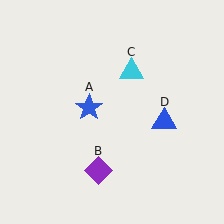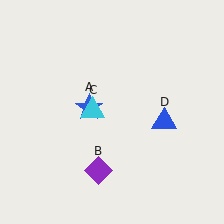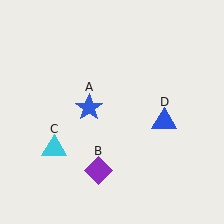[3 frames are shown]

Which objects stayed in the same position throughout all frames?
Blue star (object A) and purple diamond (object B) and blue triangle (object D) remained stationary.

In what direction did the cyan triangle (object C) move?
The cyan triangle (object C) moved down and to the left.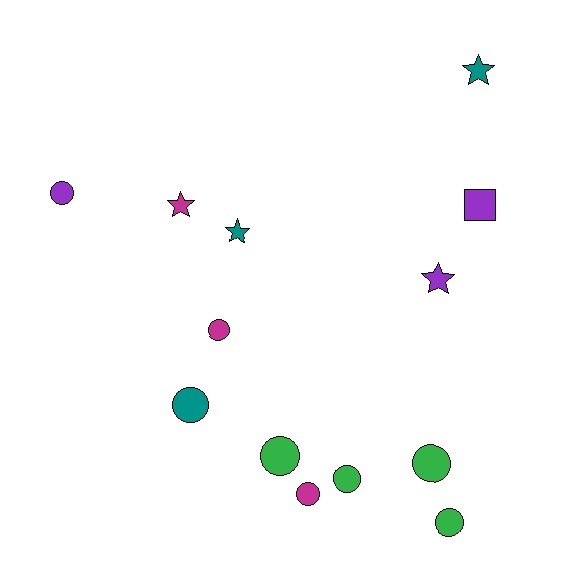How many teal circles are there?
There is 1 teal circle.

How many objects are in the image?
There are 13 objects.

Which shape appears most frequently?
Circle, with 8 objects.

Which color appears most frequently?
Green, with 4 objects.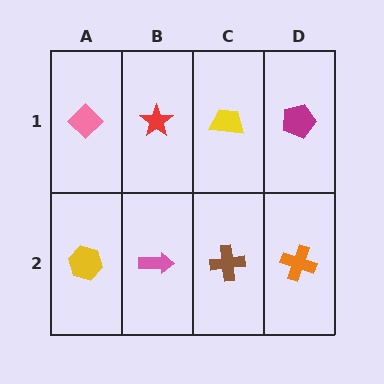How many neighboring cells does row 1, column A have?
2.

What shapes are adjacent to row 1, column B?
A pink arrow (row 2, column B), a pink diamond (row 1, column A), a yellow trapezoid (row 1, column C).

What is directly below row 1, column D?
An orange cross.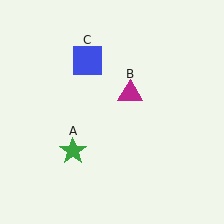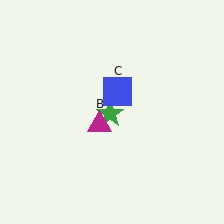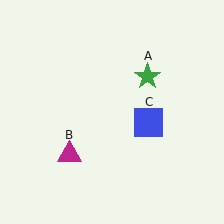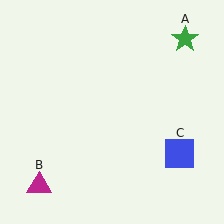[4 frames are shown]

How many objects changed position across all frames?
3 objects changed position: green star (object A), magenta triangle (object B), blue square (object C).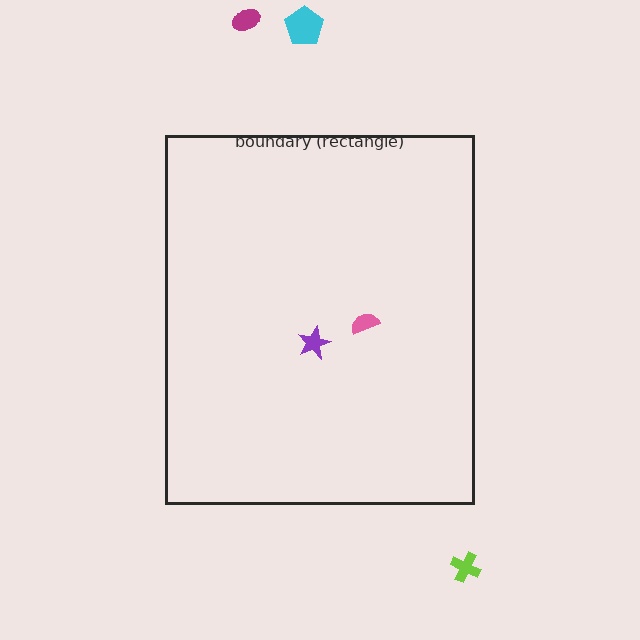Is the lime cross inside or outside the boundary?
Outside.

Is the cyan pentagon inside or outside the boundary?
Outside.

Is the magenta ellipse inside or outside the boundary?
Outside.